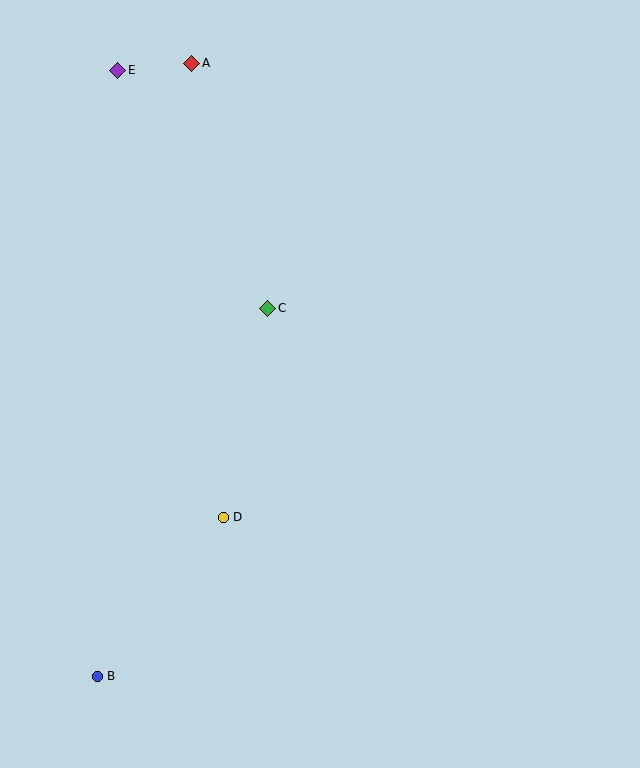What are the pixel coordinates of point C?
Point C is at (268, 308).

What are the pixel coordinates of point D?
Point D is at (223, 517).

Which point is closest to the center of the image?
Point C at (268, 308) is closest to the center.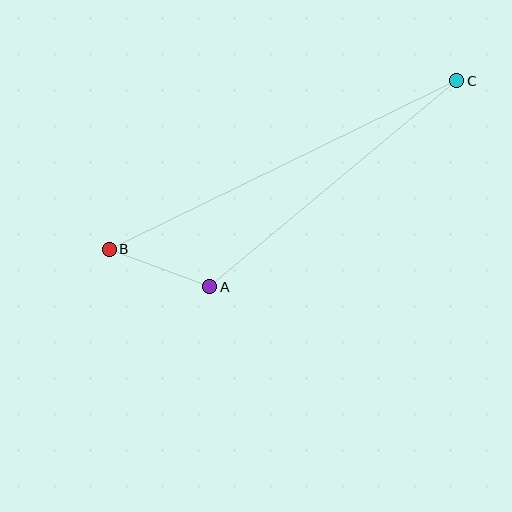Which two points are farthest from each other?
Points B and C are farthest from each other.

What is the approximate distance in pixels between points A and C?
The distance between A and C is approximately 322 pixels.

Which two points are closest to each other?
Points A and B are closest to each other.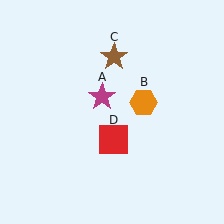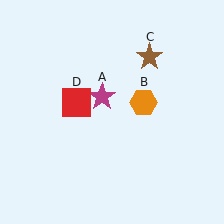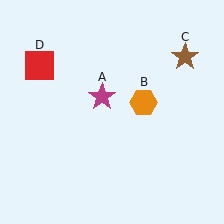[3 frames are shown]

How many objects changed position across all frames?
2 objects changed position: brown star (object C), red square (object D).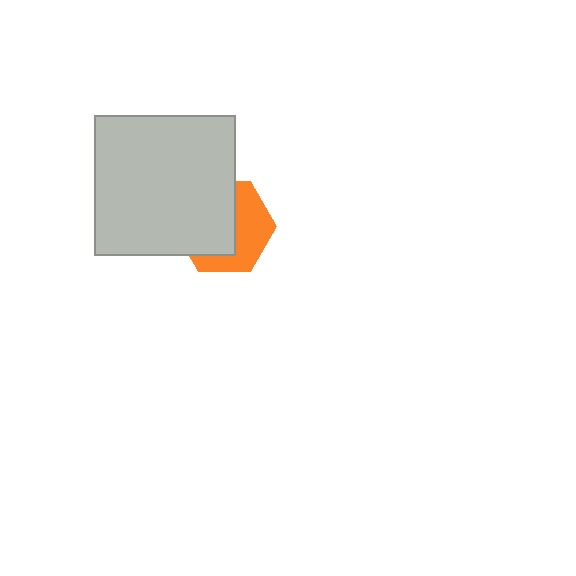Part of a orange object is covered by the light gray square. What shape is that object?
It is a hexagon.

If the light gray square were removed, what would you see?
You would see the complete orange hexagon.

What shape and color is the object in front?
The object in front is a light gray square.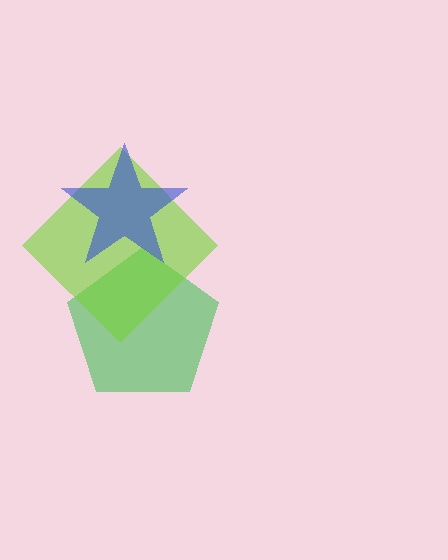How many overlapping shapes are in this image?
There are 3 overlapping shapes in the image.